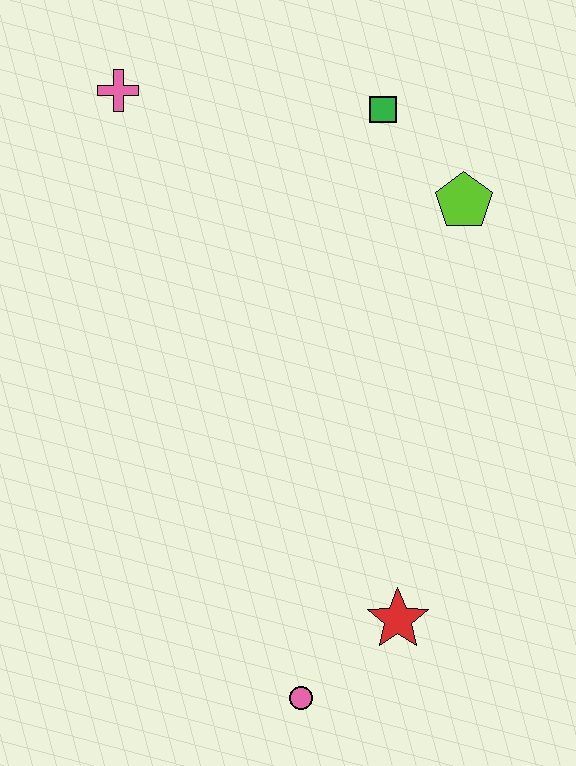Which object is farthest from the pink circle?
The pink cross is farthest from the pink circle.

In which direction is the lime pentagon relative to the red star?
The lime pentagon is above the red star.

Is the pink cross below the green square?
No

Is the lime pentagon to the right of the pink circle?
Yes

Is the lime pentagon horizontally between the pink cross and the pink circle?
No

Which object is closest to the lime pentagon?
The green square is closest to the lime pentagon.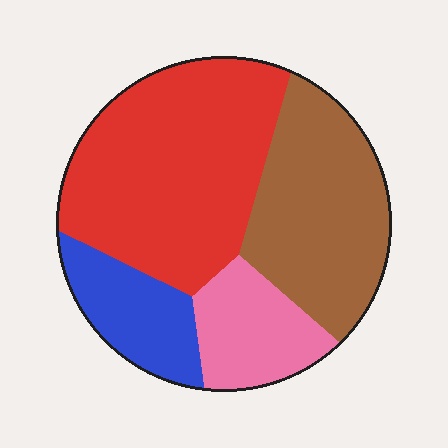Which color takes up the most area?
Red, at roughly 45%.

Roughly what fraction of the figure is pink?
Pink covers about 15% of the figure.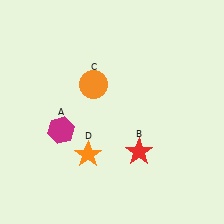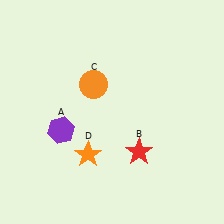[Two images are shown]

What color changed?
The hexagon (A) changed from magenta in Image 1 to purple in Image 2.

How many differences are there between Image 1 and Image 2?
There is 1 difference between the two images.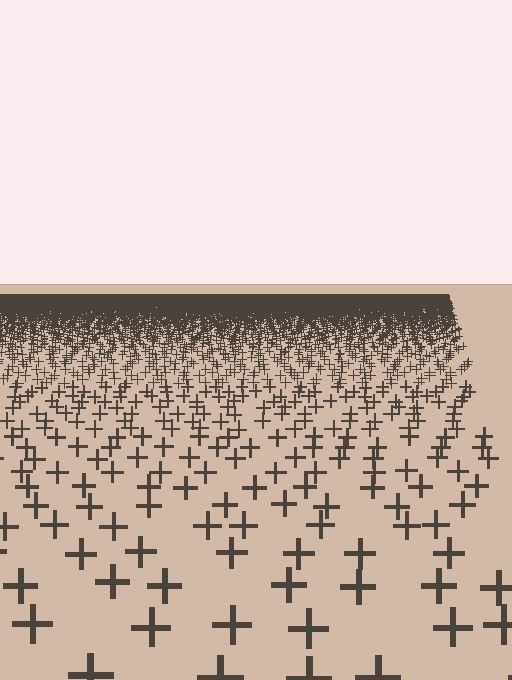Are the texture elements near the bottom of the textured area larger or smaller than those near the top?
Larger. Near the bottom, elements are closer to the viewer and appear at a bigger on-screen size.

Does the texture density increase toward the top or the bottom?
Density increases toward the top.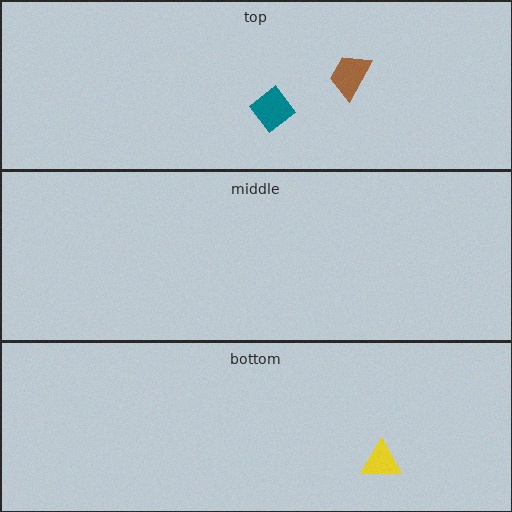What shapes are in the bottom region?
The yellow triangle.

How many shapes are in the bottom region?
1.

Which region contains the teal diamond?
The top region.